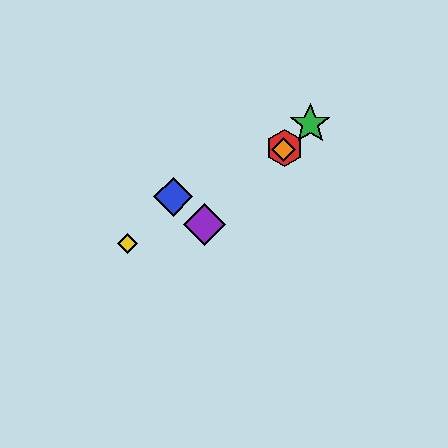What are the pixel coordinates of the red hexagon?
The red hexagon is at (285, 148).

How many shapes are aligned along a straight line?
4 shapes (the red hexagon, the green star, the purple diamond, the orange diamond) are aligned along a straight line.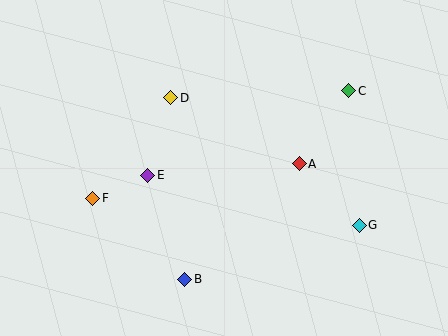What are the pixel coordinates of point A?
Point A is at (299, 164).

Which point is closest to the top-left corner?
Point D is closest to the top-left corner.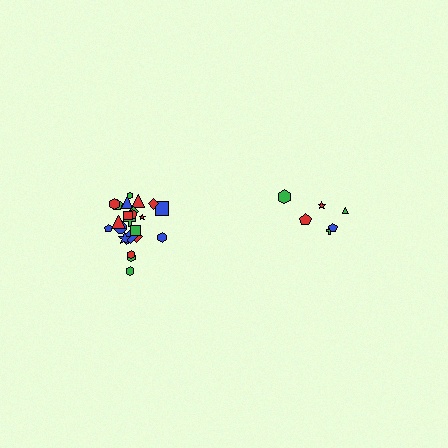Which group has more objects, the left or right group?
The left group.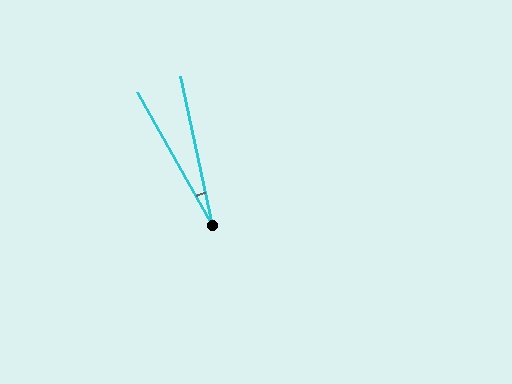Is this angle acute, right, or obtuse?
It is acute.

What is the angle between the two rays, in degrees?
Approximately 17 degrees.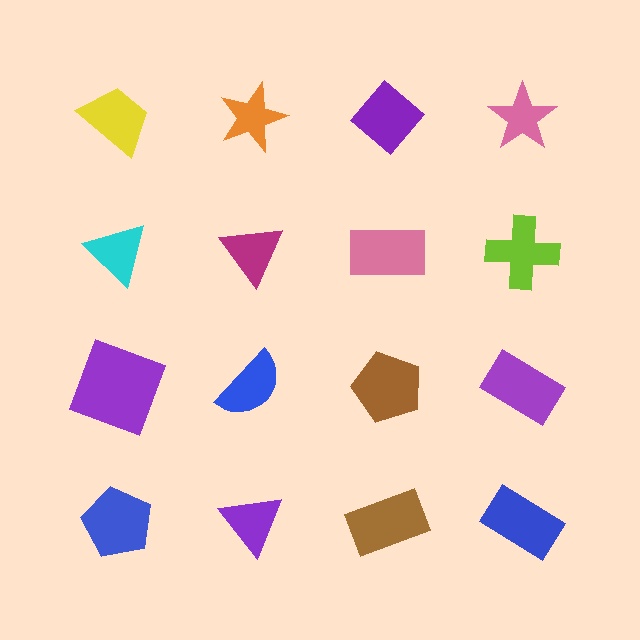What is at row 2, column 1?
A cyan triangle.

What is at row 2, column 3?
A pink rectangle.